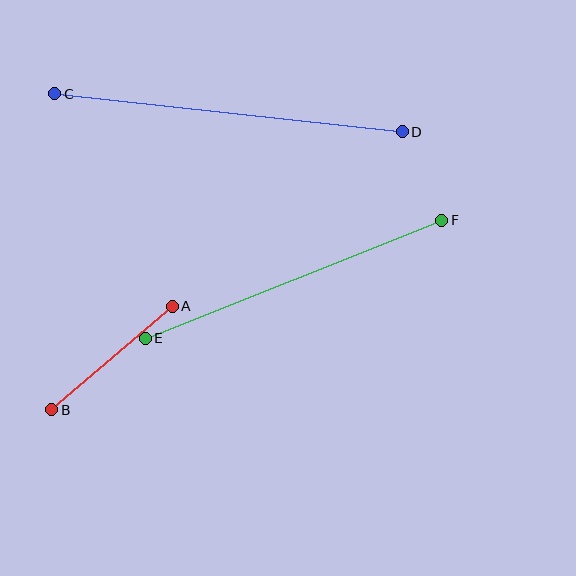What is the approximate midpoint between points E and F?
The midpoint is at approximately (293, 279) pixels.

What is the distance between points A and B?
The distance is approximately 159 pixels.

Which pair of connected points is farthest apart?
Points C and D are farthest apart.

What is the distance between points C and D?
The distance is approximately 350 pixels.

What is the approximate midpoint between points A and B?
The midpoint is at approximately (112, 358) pixels.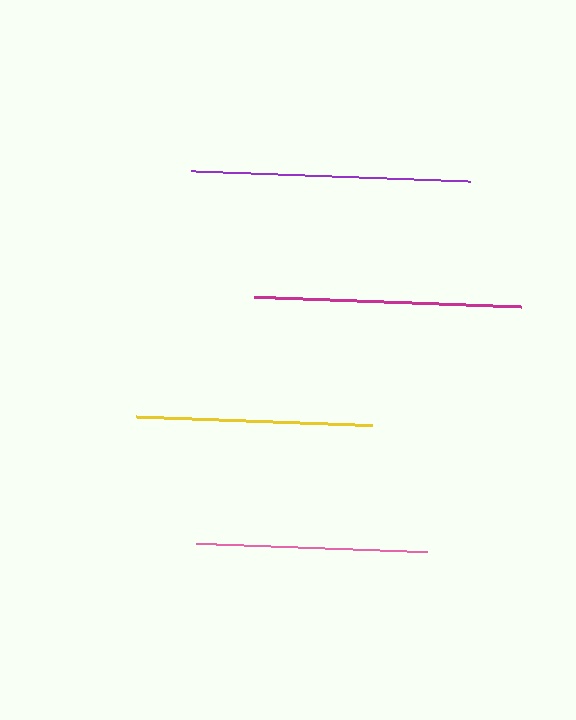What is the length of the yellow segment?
The yellow segment is approximately 236 pixels long.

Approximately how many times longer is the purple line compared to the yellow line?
The purple line is approximately 1.2 times the length of the yellow line.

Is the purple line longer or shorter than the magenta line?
The purple line is longer than the magenta line.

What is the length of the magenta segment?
The magenta segment is approximately 266 pixels long.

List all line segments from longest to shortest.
From longest to shortest: purple, magenta, yellow, pink.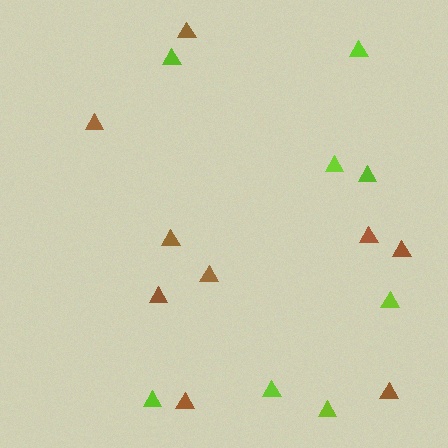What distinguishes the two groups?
There are 2 groups: one group of brown triangles (9) and one group of lime triangles (8).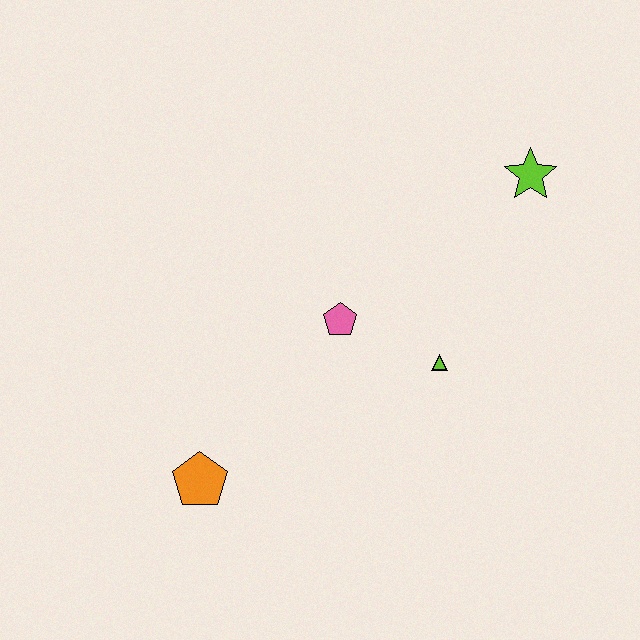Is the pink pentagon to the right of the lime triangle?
No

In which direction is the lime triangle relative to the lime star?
The lime triangle is below the lime star.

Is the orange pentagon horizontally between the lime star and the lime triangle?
No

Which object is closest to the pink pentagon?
The lime triangle is closest to the pink pentagon.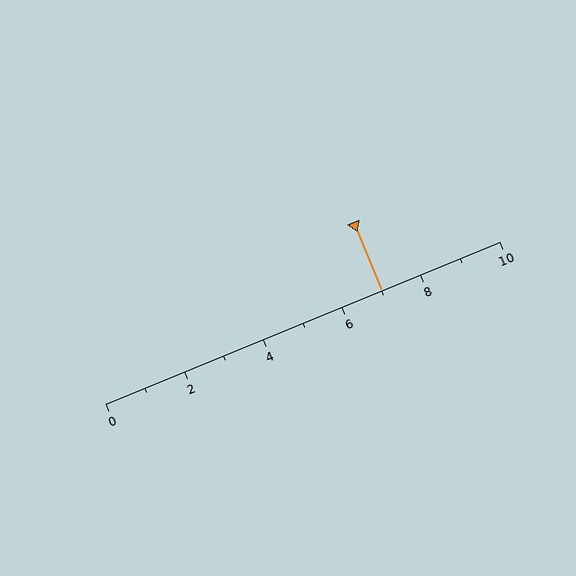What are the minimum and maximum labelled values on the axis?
The axis runs from 0 to 10.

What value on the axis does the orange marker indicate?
The marker indicates approximately 7.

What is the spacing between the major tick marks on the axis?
The major ticks are spaced 2 apart.